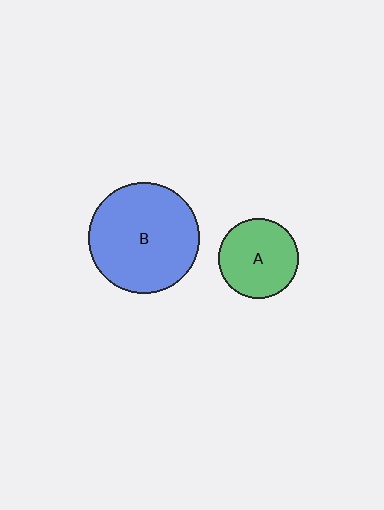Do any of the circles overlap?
No, none of the circles overlap.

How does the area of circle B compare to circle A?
Approximately 1.9 times.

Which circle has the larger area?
Circle B (blue).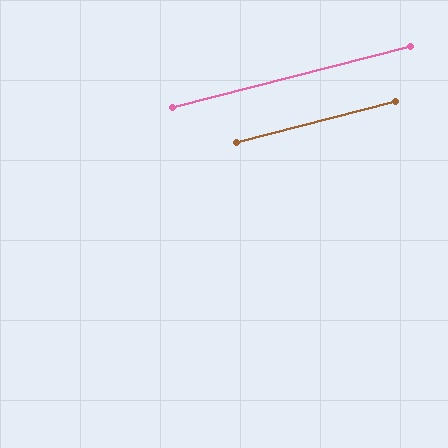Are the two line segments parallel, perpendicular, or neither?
Parallel — their directions differ by only 0.0°.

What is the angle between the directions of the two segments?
Approximately 0 degrees.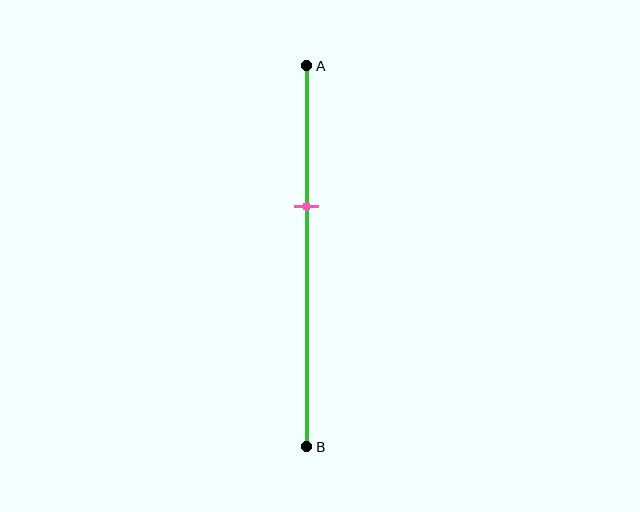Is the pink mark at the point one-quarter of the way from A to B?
No, the mark is at about 35% from A, not at the 25% one-quarter point.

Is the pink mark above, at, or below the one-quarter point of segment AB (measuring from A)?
The pink mark is below the one-quarter point of segment AB.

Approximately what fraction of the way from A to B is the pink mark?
The pink mark is approximately 35% of the way from A to B.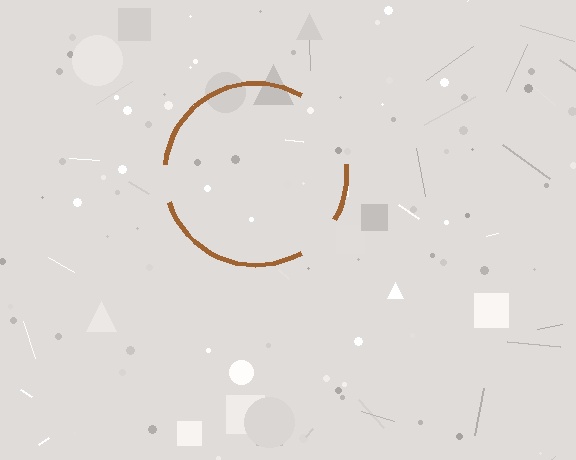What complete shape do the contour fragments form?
The contour fragments form a circle.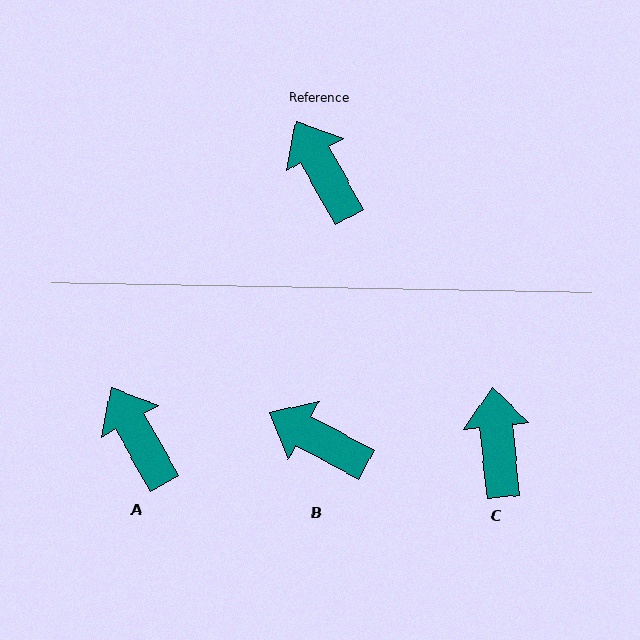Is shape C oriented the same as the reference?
No, it is off by about 23 degrees.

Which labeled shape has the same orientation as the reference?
A.